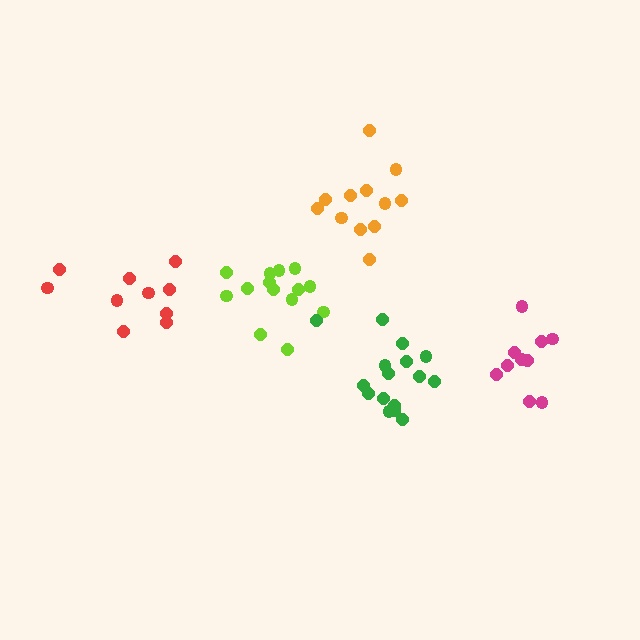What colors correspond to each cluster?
The clusters are colored: lime, green, orange, red, magenta.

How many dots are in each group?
Group 1: 14 dots, Group 2: 16 dots, Group 3: 12 dots, Group 4: 10 dots, Group 5: 10 dots (62 total).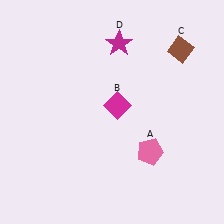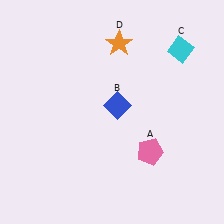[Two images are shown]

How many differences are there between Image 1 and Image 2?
There are 3 differences between the two images.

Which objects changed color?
B changed from magenta to blue. C changed from brown to cyan. D changed from magenta to orange.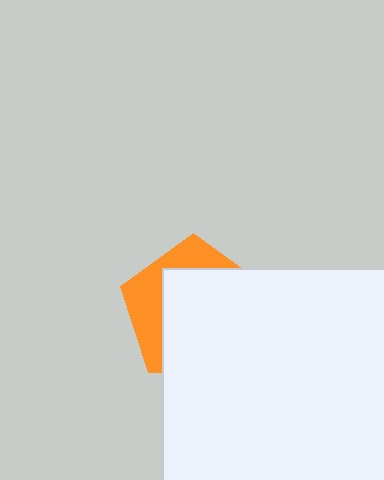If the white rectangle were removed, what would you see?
You would see the complete orange pentagon.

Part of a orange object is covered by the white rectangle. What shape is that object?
It is a pentagon.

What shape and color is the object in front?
The object in front is a white rectangle.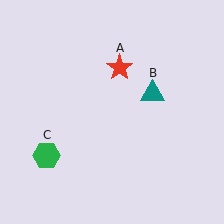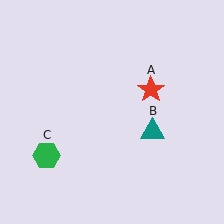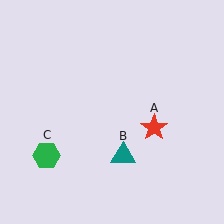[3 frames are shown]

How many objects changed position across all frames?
2 objects changed position: red star (object A), teal triangle (object B).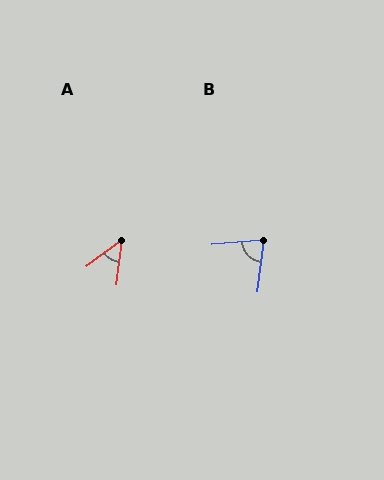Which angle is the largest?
B, at approximately 77 degrees.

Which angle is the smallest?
A, at approximately 46 degrees.